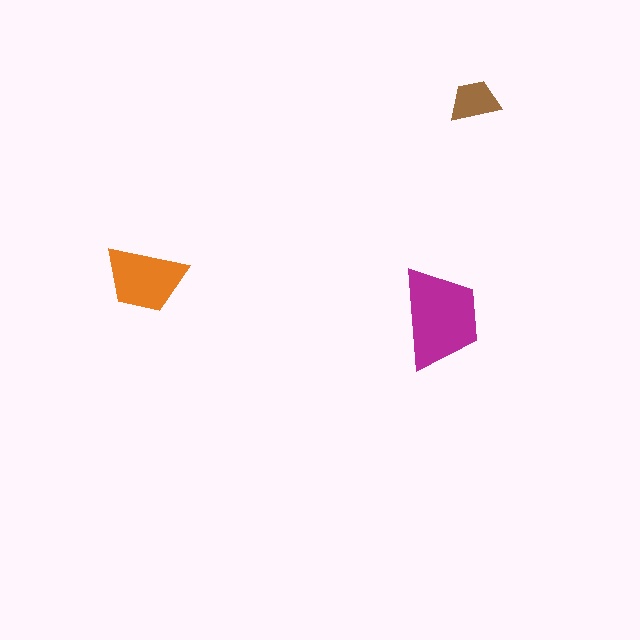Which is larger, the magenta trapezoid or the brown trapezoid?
The magenta one.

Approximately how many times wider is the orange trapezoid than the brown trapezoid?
About 1.5 times wider.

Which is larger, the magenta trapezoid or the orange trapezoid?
The magenta one.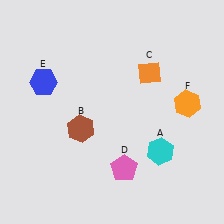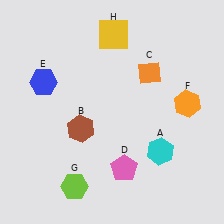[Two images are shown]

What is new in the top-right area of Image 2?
A yellow square (H) was added in the top-right area of Image 2.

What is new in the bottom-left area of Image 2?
A lime hexagon (G) was added in the bottom-left area of Image 2.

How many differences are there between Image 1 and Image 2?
There are 2 differences between the two images.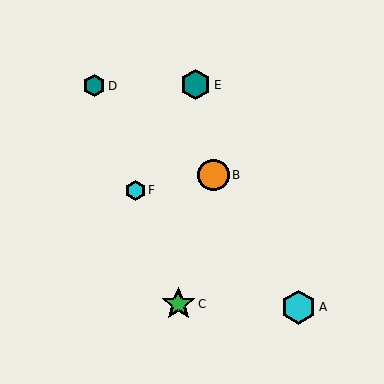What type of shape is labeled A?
Shape A is a cyan hexagon.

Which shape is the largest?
The cyan hexagon (labeled A) is the largest.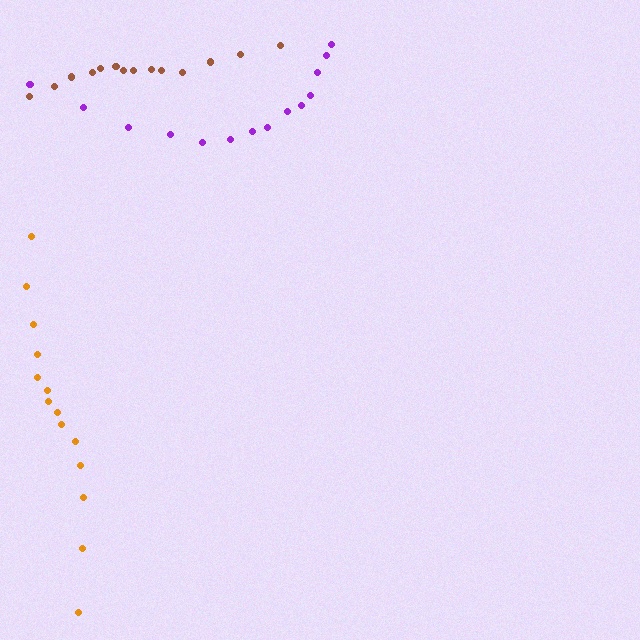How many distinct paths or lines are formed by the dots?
There are 3 distinct paths.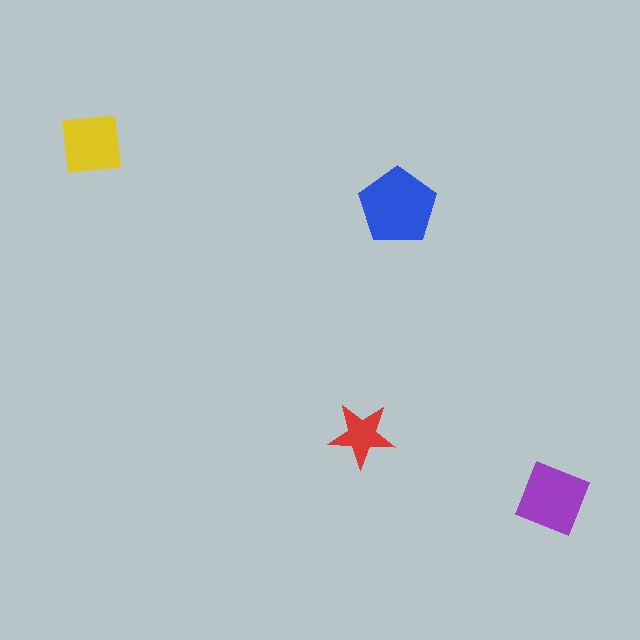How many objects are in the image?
There are 4 objects in the image.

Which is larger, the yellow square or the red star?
The yellow square.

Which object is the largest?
The blue pentagon.